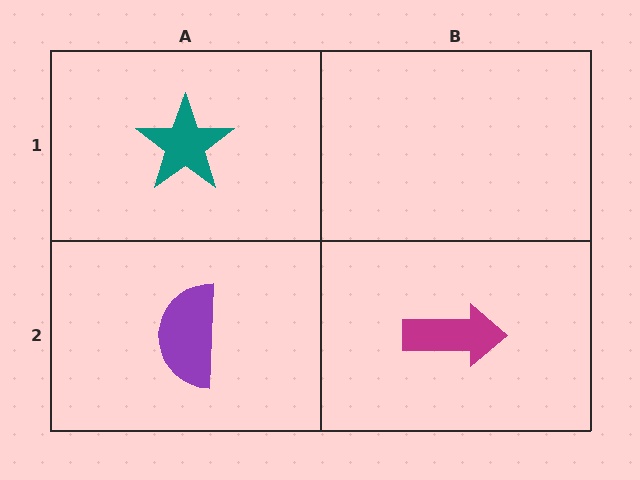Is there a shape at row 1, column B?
No, that cell is empty.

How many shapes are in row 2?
2 shapes.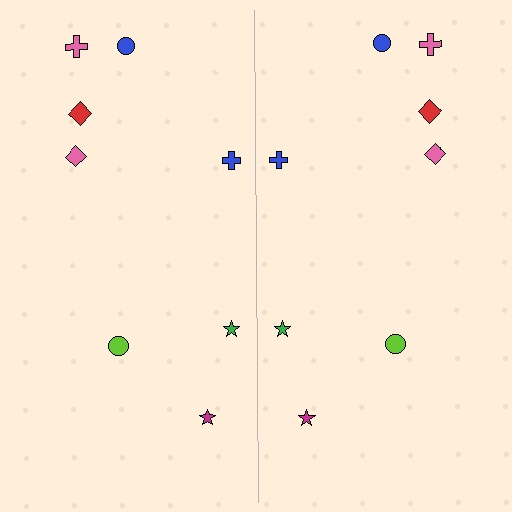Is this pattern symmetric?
Yes, this pattern has bilateral (reflection) symmetry.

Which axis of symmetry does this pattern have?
The pattern has a vertical axis of symmetry running through the center of the image.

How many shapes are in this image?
There are 16 shapes in this image.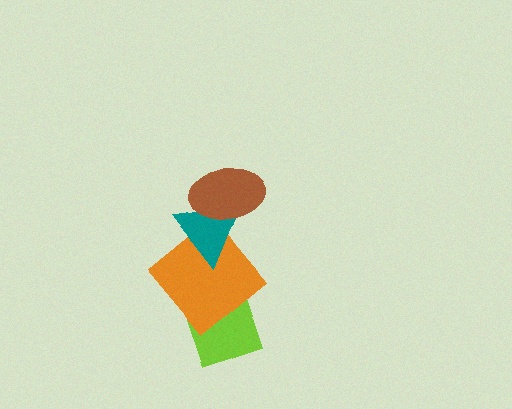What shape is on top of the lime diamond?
The orange diamond is on top of the lime diamond.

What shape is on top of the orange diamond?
The teal triangle is on top of the orange diamond.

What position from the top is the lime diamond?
The lime diamond is 4th from the top.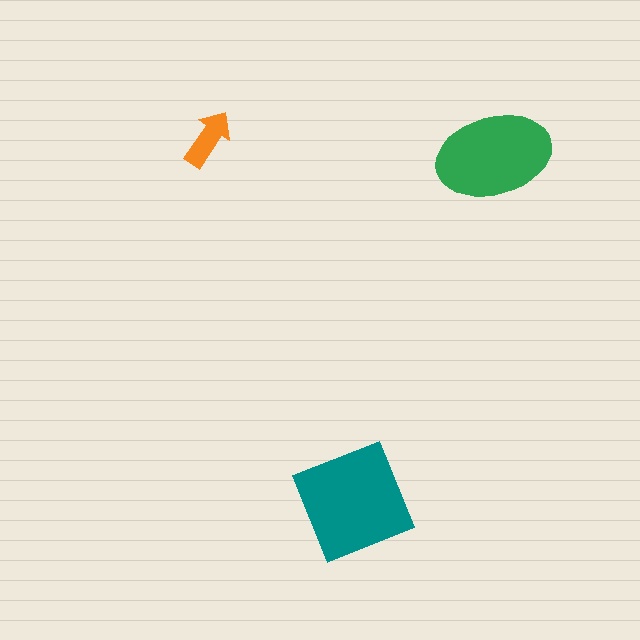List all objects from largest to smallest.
The teal square, the green ellipse, the orange arrow.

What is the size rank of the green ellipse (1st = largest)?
2nd.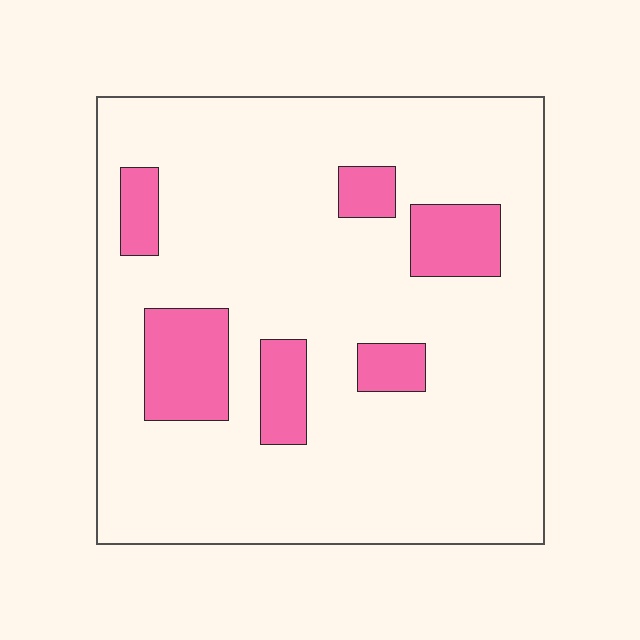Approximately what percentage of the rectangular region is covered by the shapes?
Approximately 15%.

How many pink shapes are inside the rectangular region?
6.